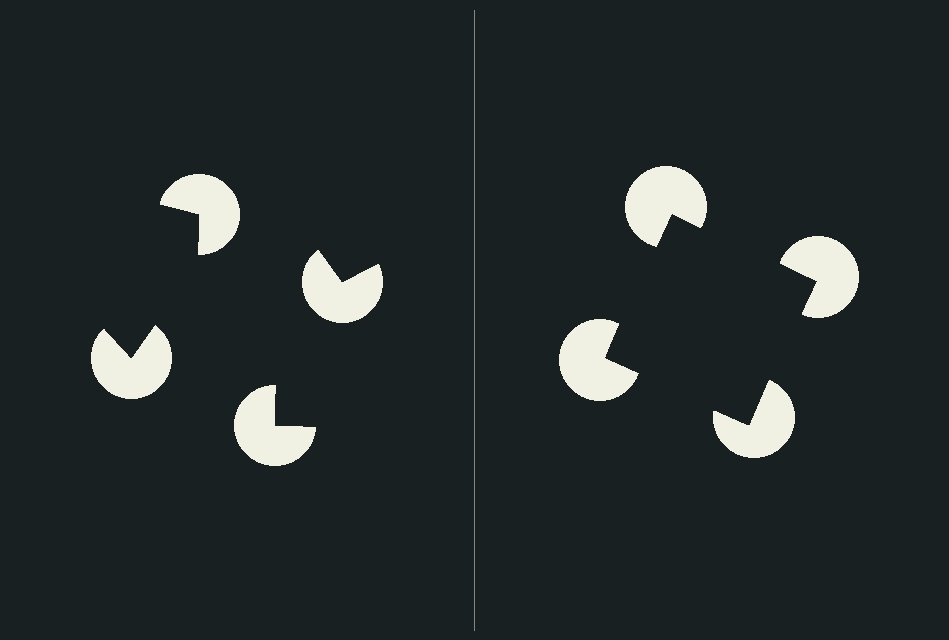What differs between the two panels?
The pac-man discs are positioned identically on both sides; only the wedge orientations differ. On the right they align to a square; on the left they are misaligned.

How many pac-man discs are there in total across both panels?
8 — 4 on each side.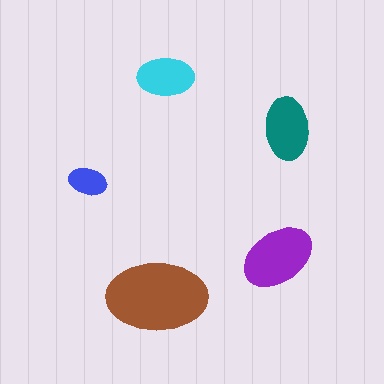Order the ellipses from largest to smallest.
the brown one, the purple one, the teal one, the cyan one, the blue one.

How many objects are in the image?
There are 5 objects in the image.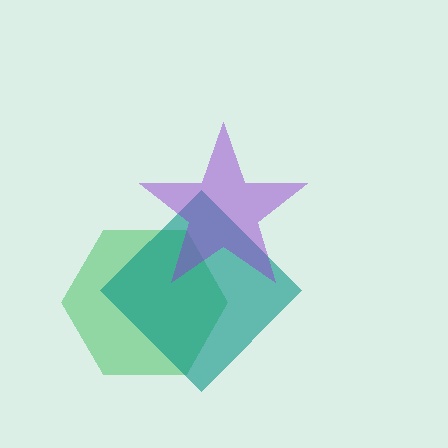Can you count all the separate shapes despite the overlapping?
Yes, there are 3 separate shapes.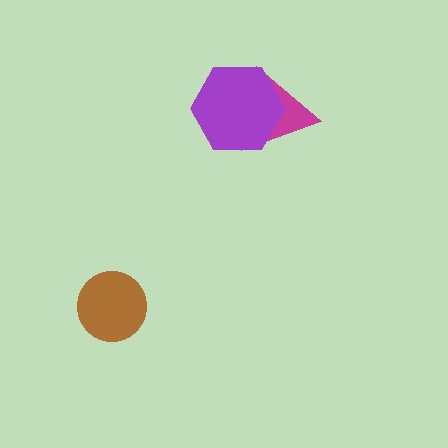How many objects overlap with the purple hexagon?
1 object overlaps with the purple hexagon.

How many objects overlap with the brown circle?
0 objects overlap with the brown circle.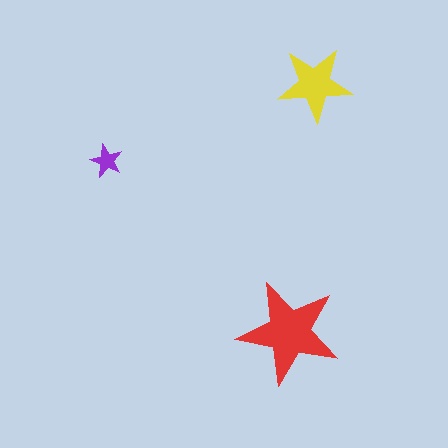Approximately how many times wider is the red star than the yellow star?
About 1.5 times wider.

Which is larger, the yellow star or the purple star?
The yellow one.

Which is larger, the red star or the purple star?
The red one.